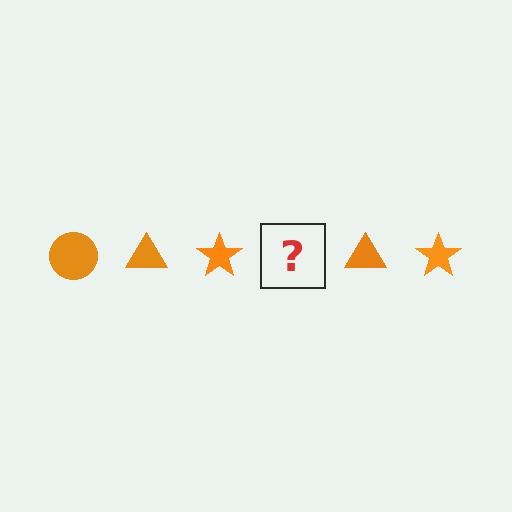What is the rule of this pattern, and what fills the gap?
The rule is that the pattern cycles through circle, triangle, star shapes in orange. The gap should be filled with an orange circle.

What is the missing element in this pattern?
The missing element is an orange circle.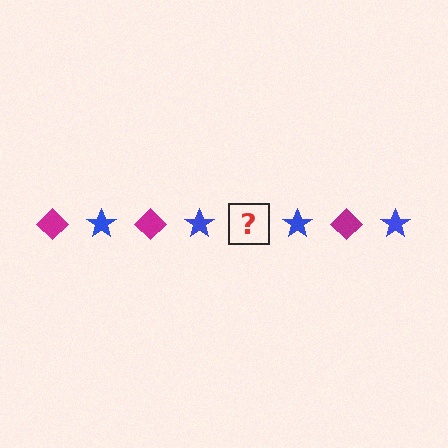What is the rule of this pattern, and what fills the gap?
The rule is that the pattern alternates between magenta diamond and blue star. The gap should be filled with a magenta diamond.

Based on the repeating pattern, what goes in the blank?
The blank should be a magenta diamond.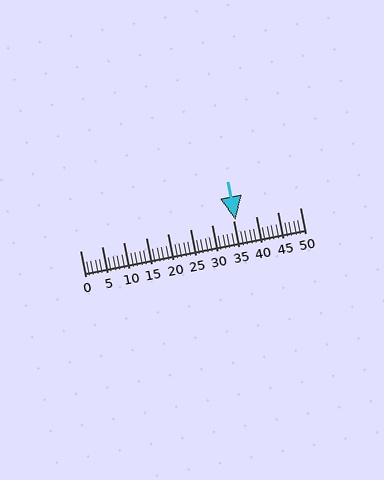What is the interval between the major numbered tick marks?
The major tick marks are spaced 5 units apart.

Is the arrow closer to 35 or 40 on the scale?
The arrow is closer to 35.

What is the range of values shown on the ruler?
The ruler shows values from 0 to 50.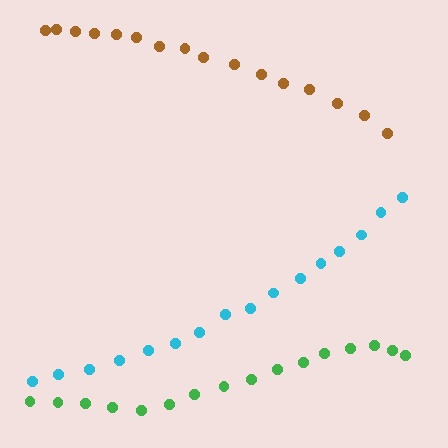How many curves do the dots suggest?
There are 3 distinct paths.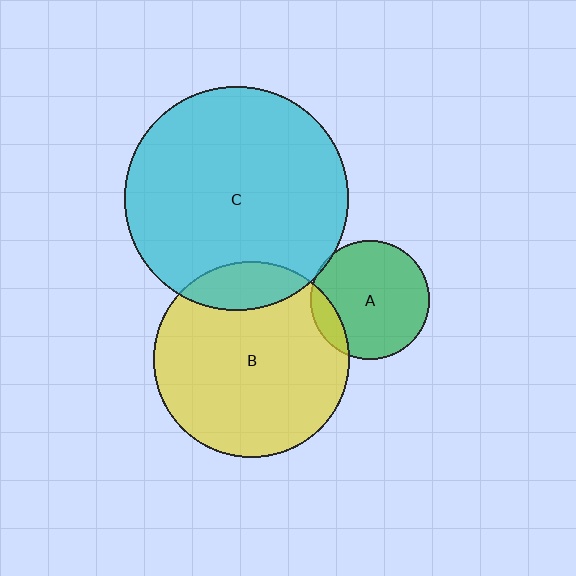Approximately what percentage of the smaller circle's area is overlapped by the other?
Approximately 15%.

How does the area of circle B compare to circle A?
Approximately 2.7 times.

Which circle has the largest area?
Circle C (cyan).